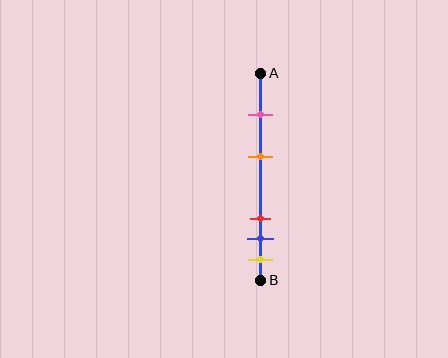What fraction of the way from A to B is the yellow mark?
The yellow mark is approximately 90% (0.9) of the way from A to B.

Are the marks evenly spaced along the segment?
No, the marks are not evenly spaced.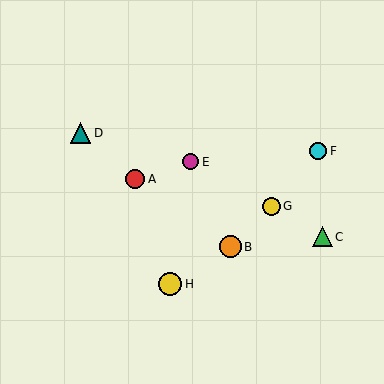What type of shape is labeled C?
Shape C is a green triangle.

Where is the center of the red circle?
The center of the red circle is at (135, 179).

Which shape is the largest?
The yellow circle (labeled H) is the largest.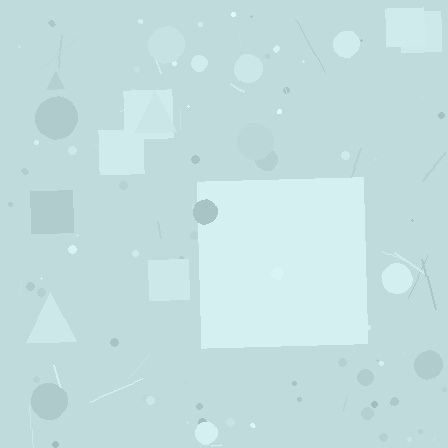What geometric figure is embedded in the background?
A square is embedded in the background.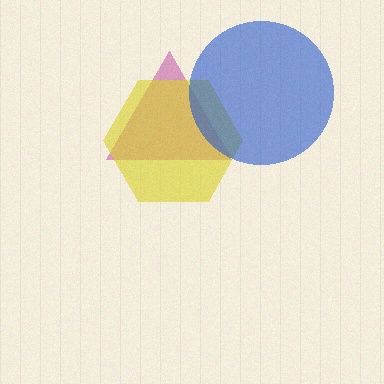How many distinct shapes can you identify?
There are 3 distinct shapes: a magenta triangle, a yellow hexagon, a blue circle.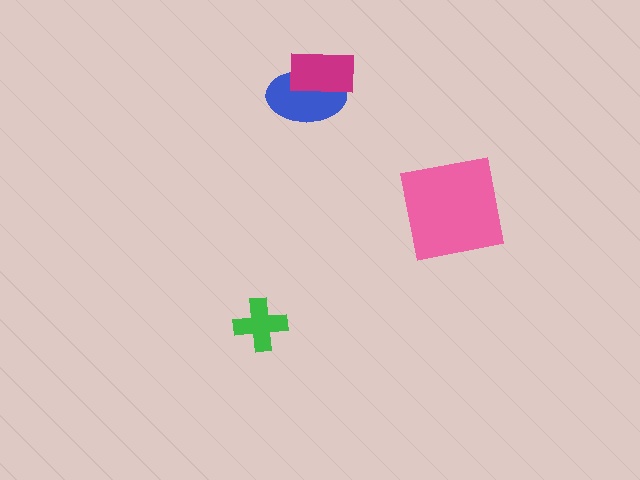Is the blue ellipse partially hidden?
Yes, it is partially covered by another shape.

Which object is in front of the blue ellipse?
The magenta rectangle is in front of the blue ellipse.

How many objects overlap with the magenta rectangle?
1 object overlaps with the magenta rectangle.